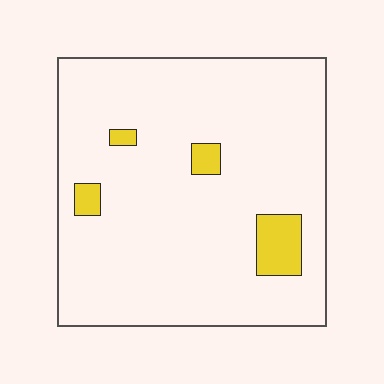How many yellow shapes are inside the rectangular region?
4.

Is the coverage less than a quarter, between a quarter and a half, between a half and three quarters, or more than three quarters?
Less than a quarter.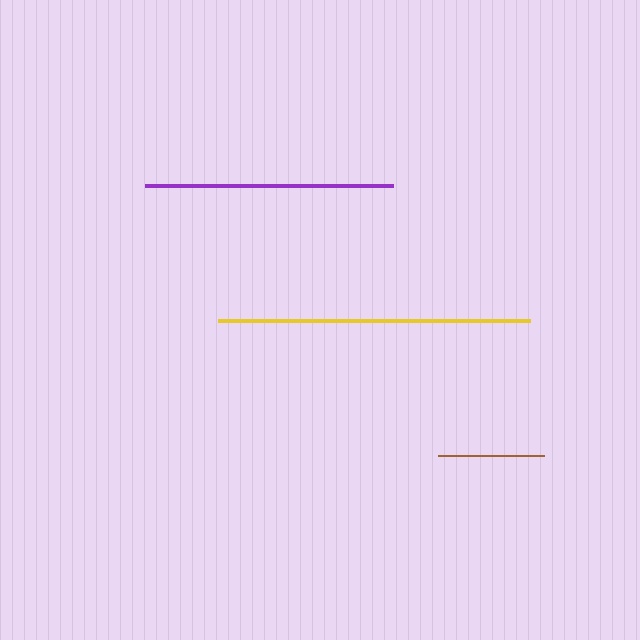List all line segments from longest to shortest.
From longest to shortest: yellow, purple, brown.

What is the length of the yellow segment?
The yellow segment is approximately 312 pixels long.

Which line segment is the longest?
The yellow line is the longest at approximately 312 pixels.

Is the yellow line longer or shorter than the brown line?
The yellow line is longer than the brown line.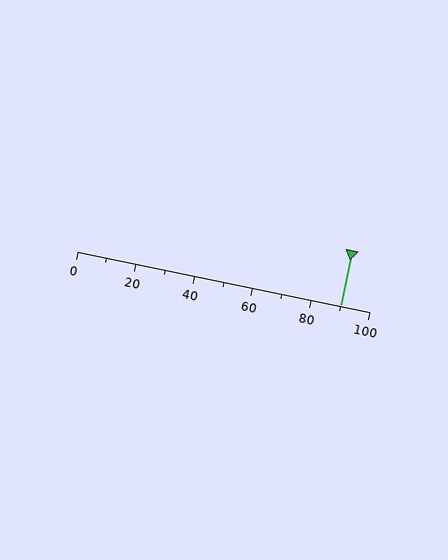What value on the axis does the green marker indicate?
The marker indicates approximately 90.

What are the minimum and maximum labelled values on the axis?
The axis runs from 0 to 100.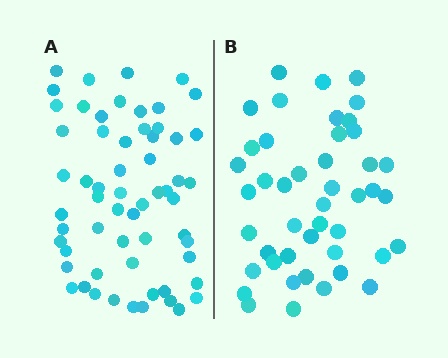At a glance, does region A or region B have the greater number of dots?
Region A (the left region) has more dots.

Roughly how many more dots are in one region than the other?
Region A has approximately 15 more dots than region B.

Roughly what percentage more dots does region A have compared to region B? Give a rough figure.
About 35% more.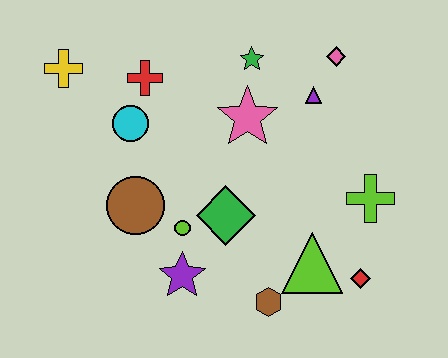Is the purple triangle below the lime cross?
No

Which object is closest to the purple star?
The lime circle is closest to the purple star.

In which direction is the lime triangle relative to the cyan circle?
The lime triangle is to the right of the cyan circle.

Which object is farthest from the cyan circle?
The red diamond is farthest from the cyan circle.